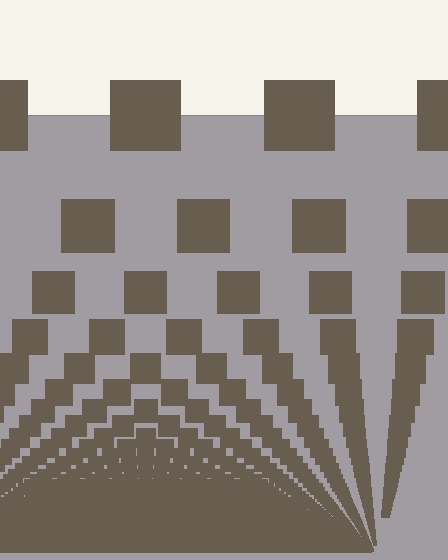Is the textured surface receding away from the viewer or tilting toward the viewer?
The surface appears to tilt toward the viewer. Texture elements get larger and sparser toward the top.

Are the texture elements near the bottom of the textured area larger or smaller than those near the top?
Smaller. The gradient is inverted — elements near the bottom are smaller and denser.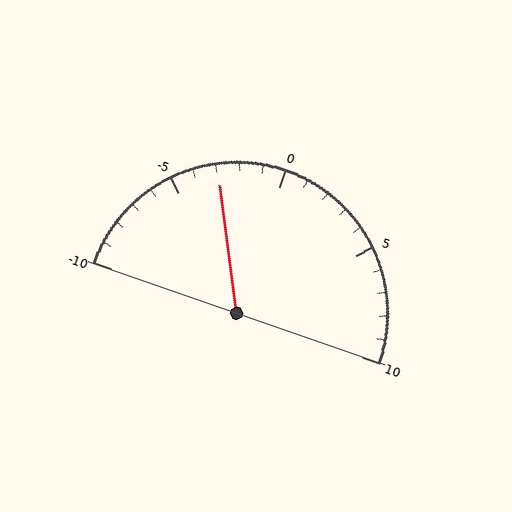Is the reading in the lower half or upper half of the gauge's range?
The reading is in the lower half of the range (-10 to 10).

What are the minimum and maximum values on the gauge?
The gauge ranges from -10 to 10.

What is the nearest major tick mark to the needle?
The nearest major tick mark is -5.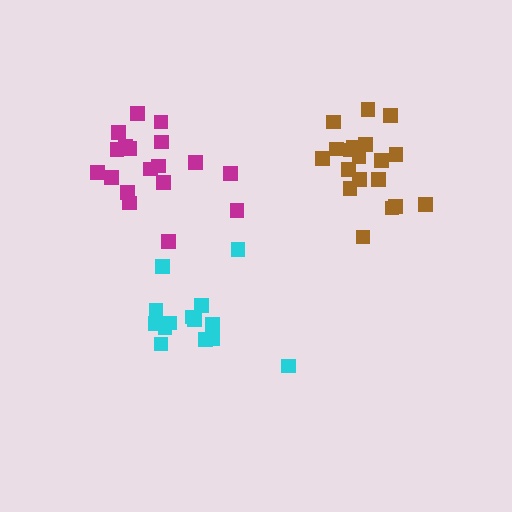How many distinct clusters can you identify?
There are 3 distinct clusters.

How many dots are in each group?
Group 1: 18 dots, Group 2: 19 dots, Group 3: 14 dots (51 total).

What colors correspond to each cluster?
The clusters are colored: magenta, brown, cyan.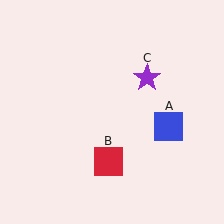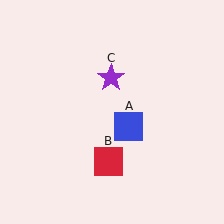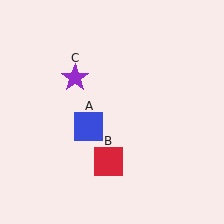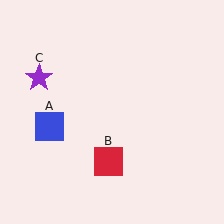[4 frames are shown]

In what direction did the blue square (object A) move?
The blue square (object A) moved left.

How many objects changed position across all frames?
2 objects changed position: blue square (object A), purple star (object C).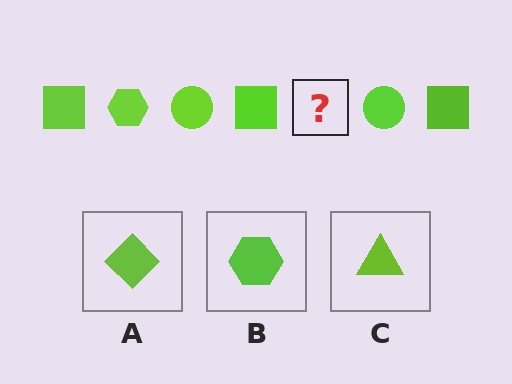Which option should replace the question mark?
Option B.